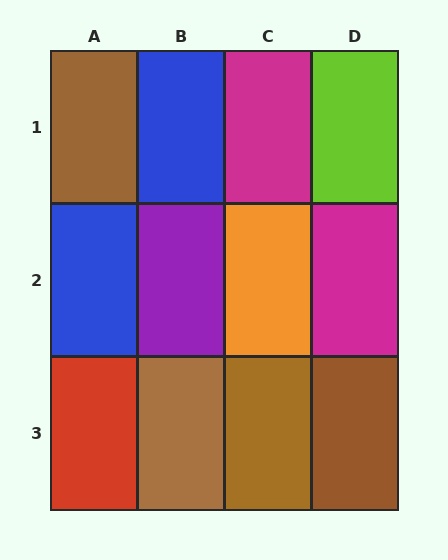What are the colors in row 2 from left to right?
Blue, purple, orange, magenta.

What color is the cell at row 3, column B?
Brown.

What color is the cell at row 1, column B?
Blue.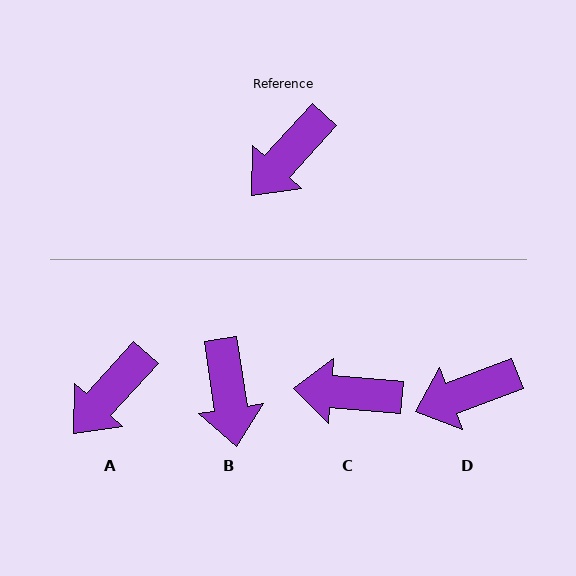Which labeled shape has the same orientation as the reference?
A.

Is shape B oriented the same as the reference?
No, it is off by about 51 degrees.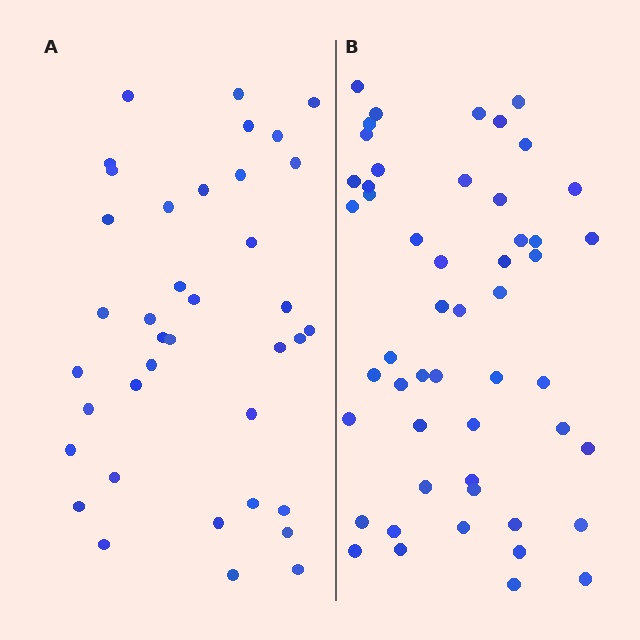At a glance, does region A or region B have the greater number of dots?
Region B (the right region) has more dots.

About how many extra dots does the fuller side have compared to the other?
Region B has approximately 15 more dots than region A.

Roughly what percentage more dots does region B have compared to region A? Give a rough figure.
About 35% more.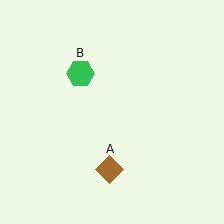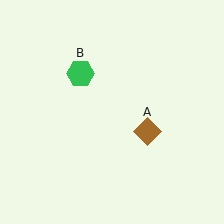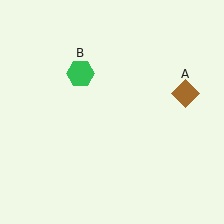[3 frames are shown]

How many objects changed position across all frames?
1 object changed position: brown diamond (object A).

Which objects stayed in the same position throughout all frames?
Green hexagon (object B) remained stationary.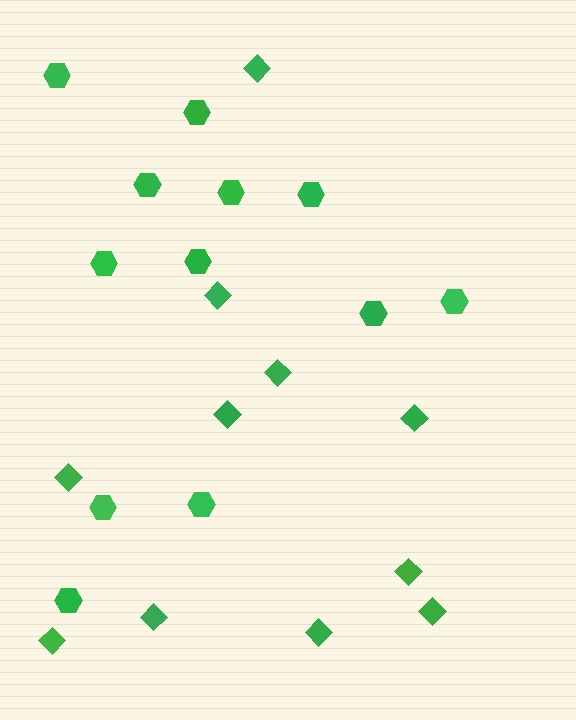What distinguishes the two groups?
There are 2 groups: one group of hexagons (12) and one group of diamonds (11).